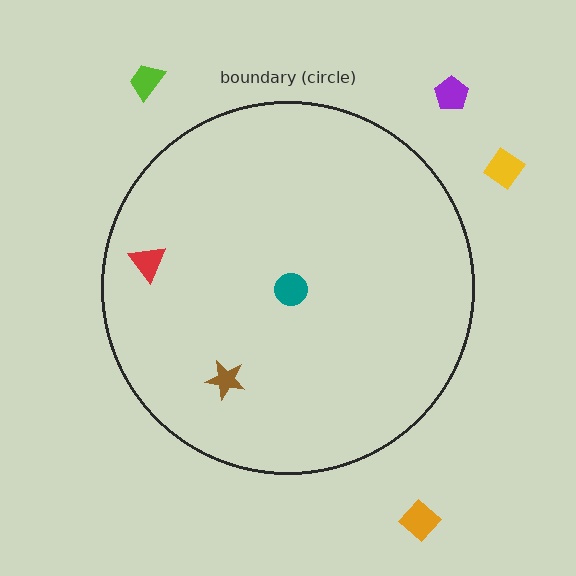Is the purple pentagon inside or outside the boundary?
Outside.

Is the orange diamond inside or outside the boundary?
Outside.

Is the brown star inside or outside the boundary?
Inside.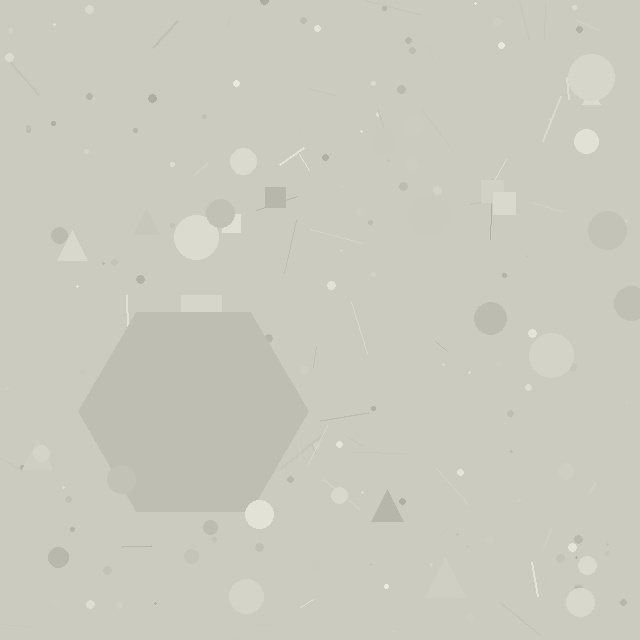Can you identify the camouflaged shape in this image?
The camouflaged shape is a hexagon.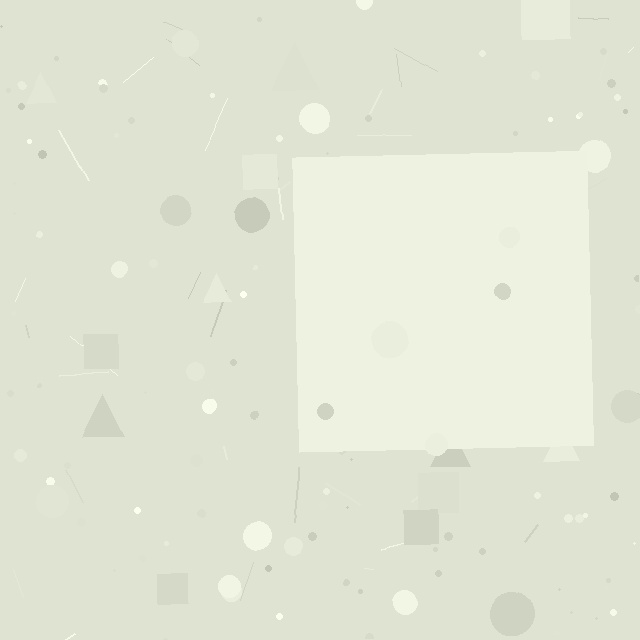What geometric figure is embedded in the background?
A square is embedded in the background.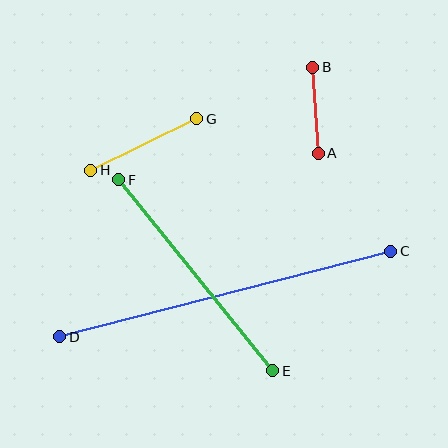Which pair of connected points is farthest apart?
Points C and D are farthest apart.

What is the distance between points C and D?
The distance is approximately 342 pixels.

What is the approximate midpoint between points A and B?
The midpoint is at approximately (315, 110) pixels.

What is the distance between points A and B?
The distance is approximately 86 pixels.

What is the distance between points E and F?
The distance is approximately 245 pixels.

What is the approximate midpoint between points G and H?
The midpoint is at approximately (144, 145) pixels.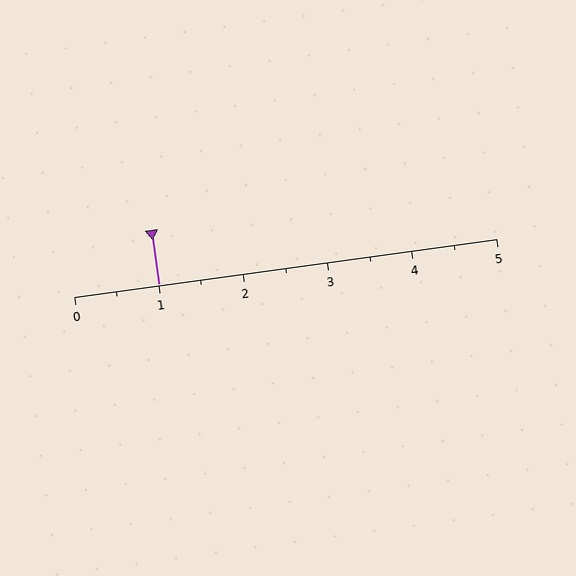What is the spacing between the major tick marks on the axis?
The major ticks are spaced 1 apart.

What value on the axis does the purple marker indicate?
The marker indicates approximately 1.